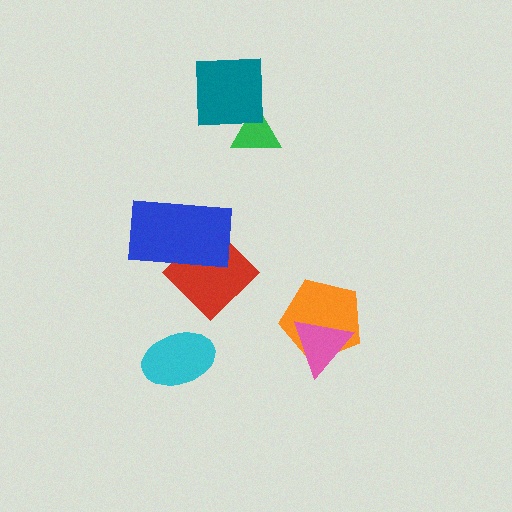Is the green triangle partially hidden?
Yes, it is partially covered by another shape.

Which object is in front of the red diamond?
The blue rectangle is in front of the red diamond.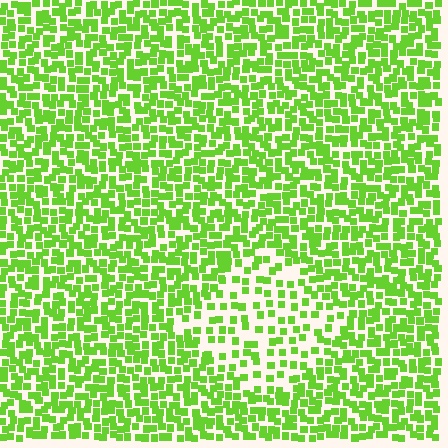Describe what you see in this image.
The image contains small lime elements arranged at two different densities. A diamond-shaped region is visible where the elements are less densely packed than the surrounding area.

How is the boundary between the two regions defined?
The boundary is defined by a change in element density (approximately 2.1x ratio). All elements are the same color, size, and shape.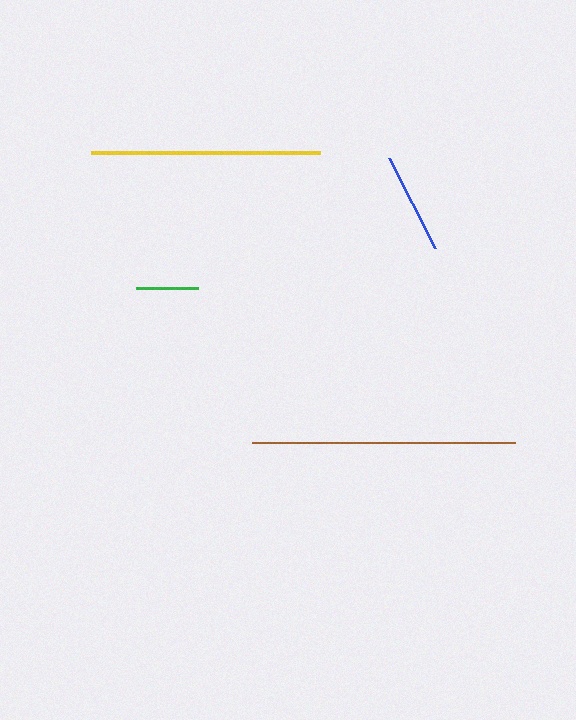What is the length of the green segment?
The green segment is approximately 63 pixels long.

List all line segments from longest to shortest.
From longest to shortest: brown, yellow, blue, green.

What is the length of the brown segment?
The brown segment is approximately 263 pixels long.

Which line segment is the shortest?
The green line is the shortest at approximately 63 pixels.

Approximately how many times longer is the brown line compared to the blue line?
The brown line is approximately 2.6 times the length of the blue line.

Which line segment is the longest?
The brown line is the longest at approximately 263 pixels.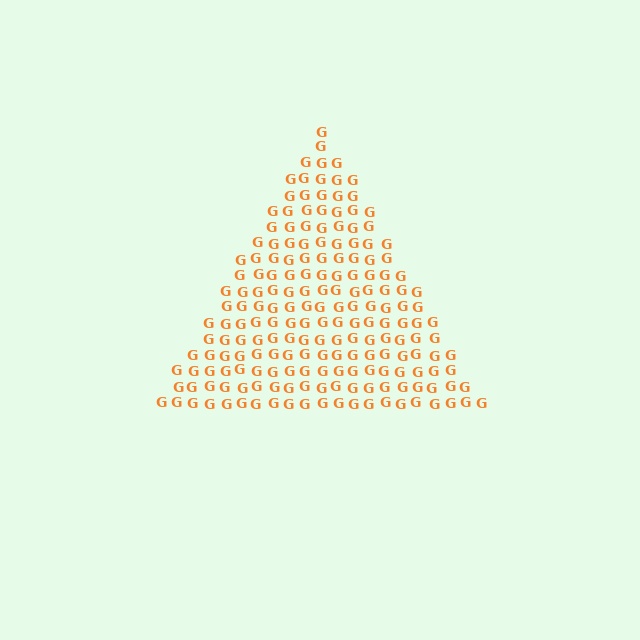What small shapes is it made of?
It is made of small letter G's.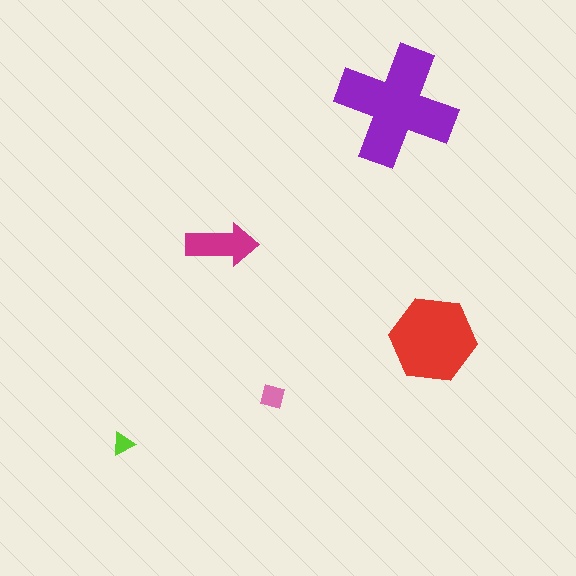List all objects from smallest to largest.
The lime triangle, the pink square, the magenta arrow, the red hexagon, the purple cross.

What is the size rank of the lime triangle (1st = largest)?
5th.